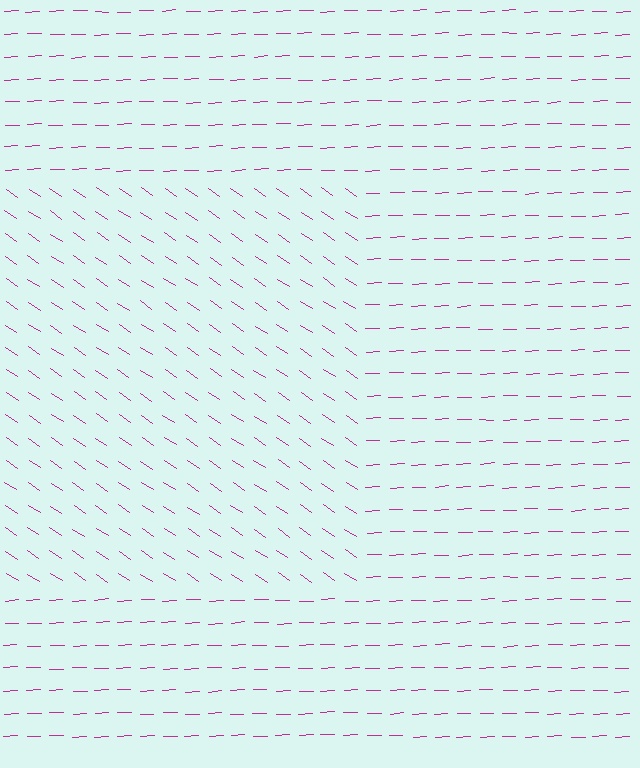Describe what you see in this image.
The image is filled with small magenta line segments. A rectangle region in the image has lines oriented differently from the surrounding lines, creating a visible texture boundary.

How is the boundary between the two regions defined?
The boundary is defined purely by a change in line orientation (approximately 37 degrees difference). All lines are the same color and thickness.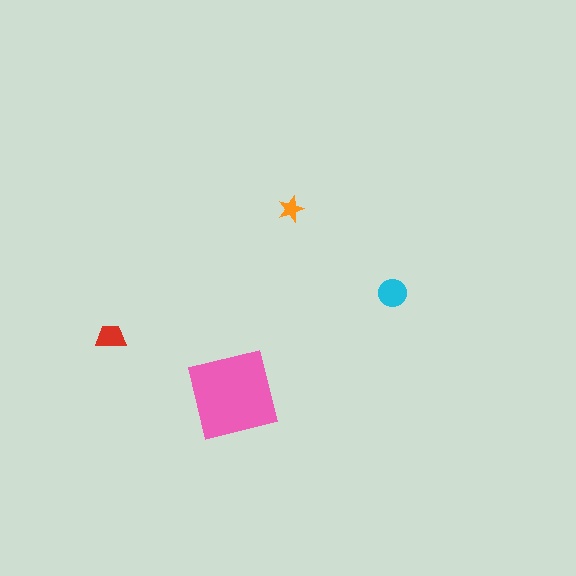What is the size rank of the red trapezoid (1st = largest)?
3rd.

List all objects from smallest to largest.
The orange star, the red trapezoid, the cyan circle, the pink square.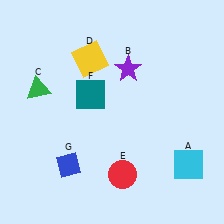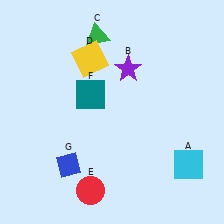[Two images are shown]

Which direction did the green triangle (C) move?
The green triangle (C) moved right.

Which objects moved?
The objects that moved are: the green triangle (C), the red circle (E).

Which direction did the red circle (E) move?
The red circle (E) moved left.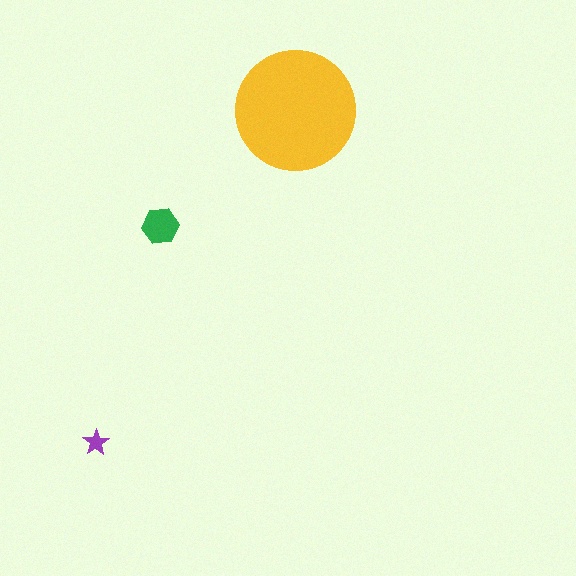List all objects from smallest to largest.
The purple star, the green hexagon, the yellow circle.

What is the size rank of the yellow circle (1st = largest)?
1st.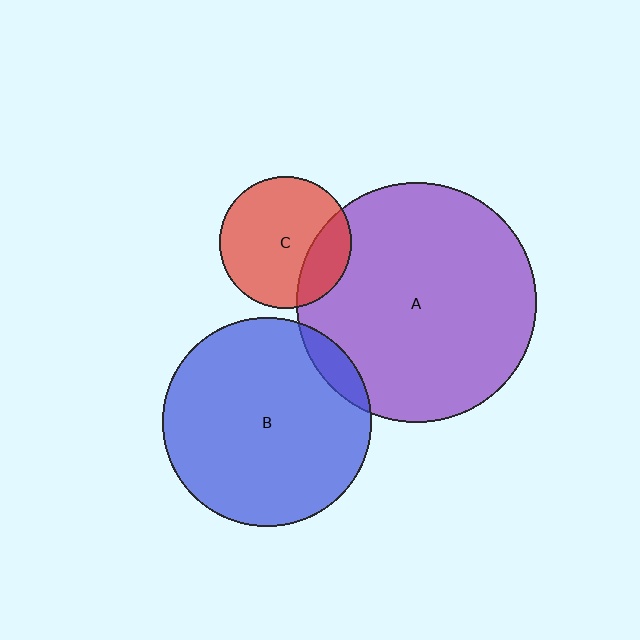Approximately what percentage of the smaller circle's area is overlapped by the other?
Approximately 10%.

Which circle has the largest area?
Circle A (purple).